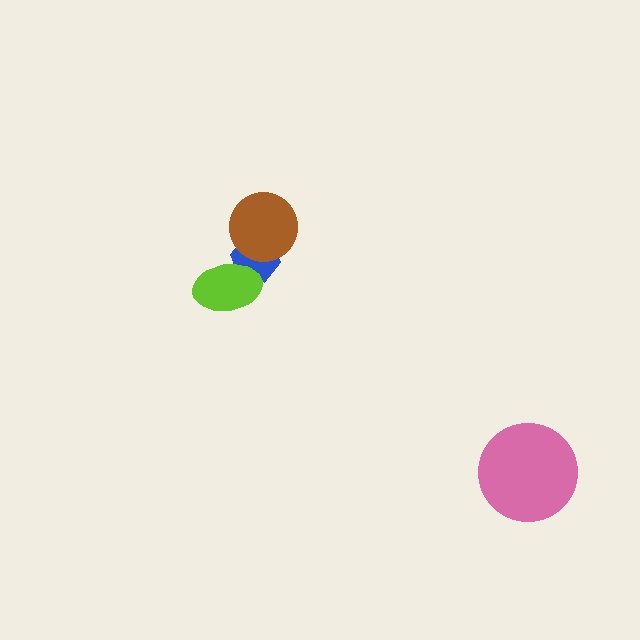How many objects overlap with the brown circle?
1 object overlaps with the brown circle.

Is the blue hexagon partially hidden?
Yes, it is partially covered by another shape.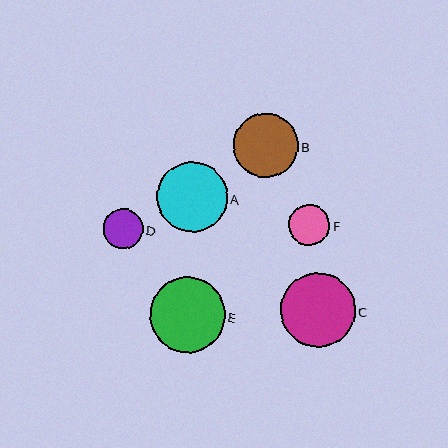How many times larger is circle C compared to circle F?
Circle C is approximately 1.8 times the size of circle F.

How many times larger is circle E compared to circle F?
Circle E is approximately 1.8 times the size of circle F.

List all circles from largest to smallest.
From largest to smallest: E, C, A, B, F, D.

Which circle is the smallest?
Circle D is the smallest with a size of approximately 40 pixels.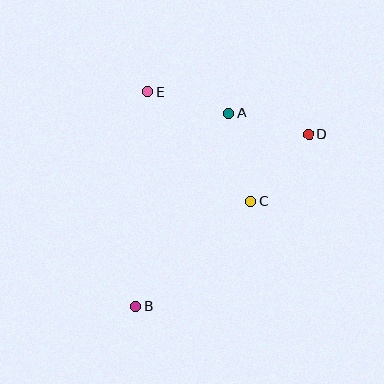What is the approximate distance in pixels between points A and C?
The distance between A and C is approximately 91 pixels.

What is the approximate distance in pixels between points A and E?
The distance between A and E is approximately 83 pixels.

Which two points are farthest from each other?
Points B and D are farthest from each other.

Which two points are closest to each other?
Points A and D are closest to each other.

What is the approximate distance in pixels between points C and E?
The distance between C and E is approximately 150 pixels.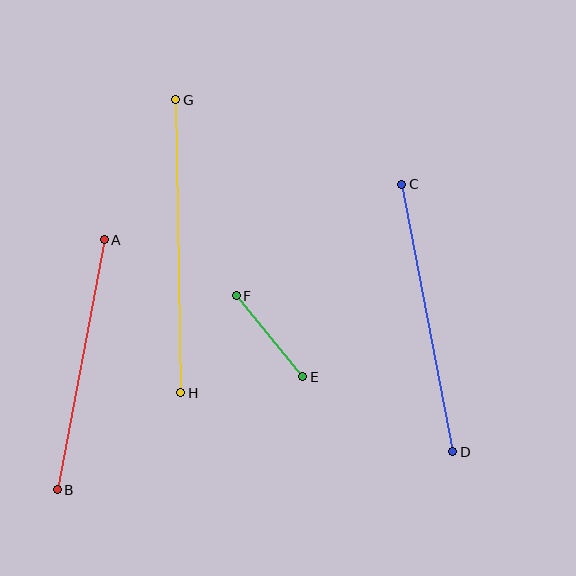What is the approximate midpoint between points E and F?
The midpoint is at approximately (269, 336) pixels.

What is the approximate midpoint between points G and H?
The midpoint is at approximately (178, 246) pixels.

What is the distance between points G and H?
The distance is approximately 293 pixels.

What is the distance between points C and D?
The distance is approximately 272 pixels.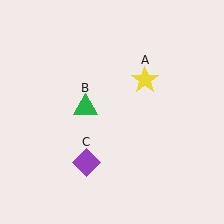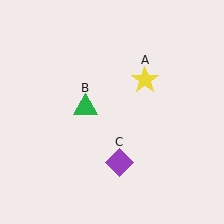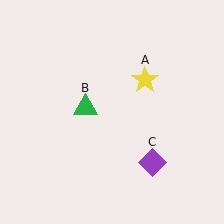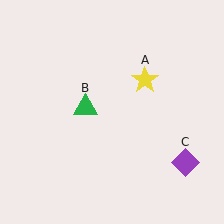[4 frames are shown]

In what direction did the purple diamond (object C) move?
The purple diamond (object C) moved right.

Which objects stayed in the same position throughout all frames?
Yellow star (object A) and green triangle (object B) remained stationary.